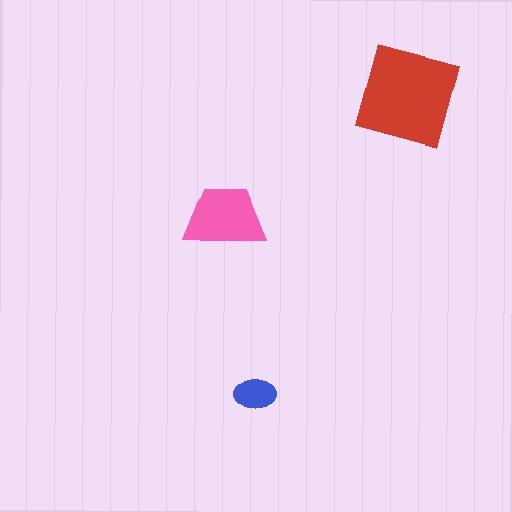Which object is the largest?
The red square.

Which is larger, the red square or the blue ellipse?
The red square.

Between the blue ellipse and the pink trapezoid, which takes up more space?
The pink trapezoid.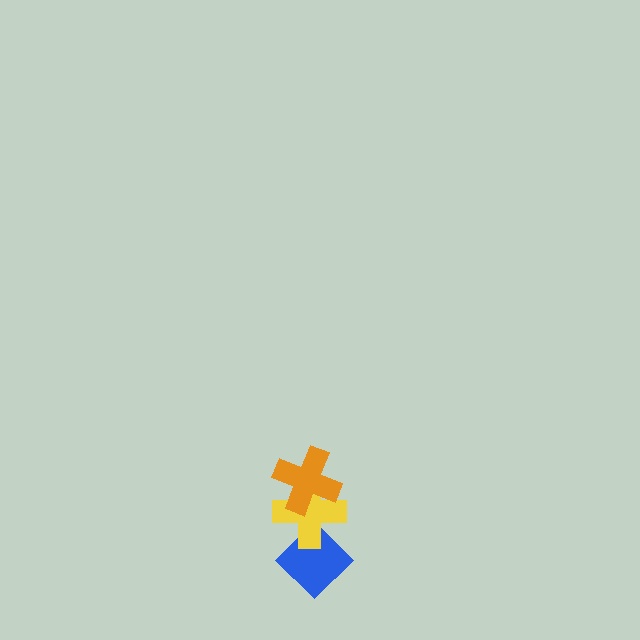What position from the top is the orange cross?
The orange cross is 1st from the top.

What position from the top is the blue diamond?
The blue diamond is 3rd from the top.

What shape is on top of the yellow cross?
The orange cross is on top of the yellow cross.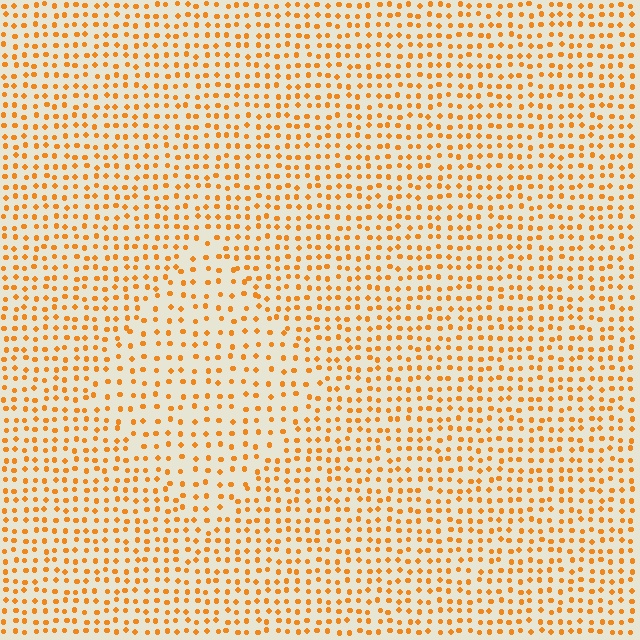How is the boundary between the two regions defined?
The boundary is defined by a change in element density (approximately 1.5x ratio). All elements are the same color, size, and shape.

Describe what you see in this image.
The image contains small orange elements arranged at two different densities. A diamond-shaped region is visible where the elements are less densely packed than the surrounding area.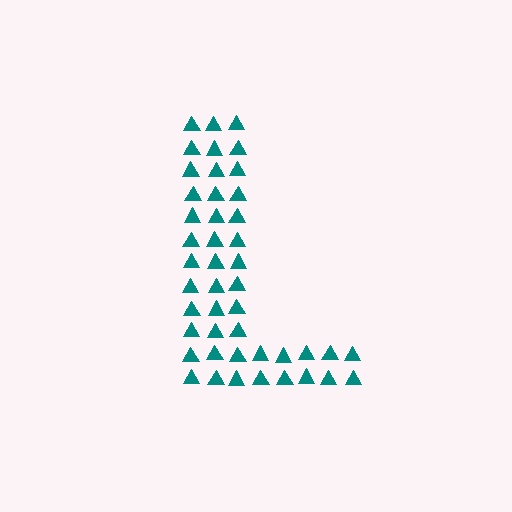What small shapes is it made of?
It is made of small triangles.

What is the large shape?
The large shape is the letter L.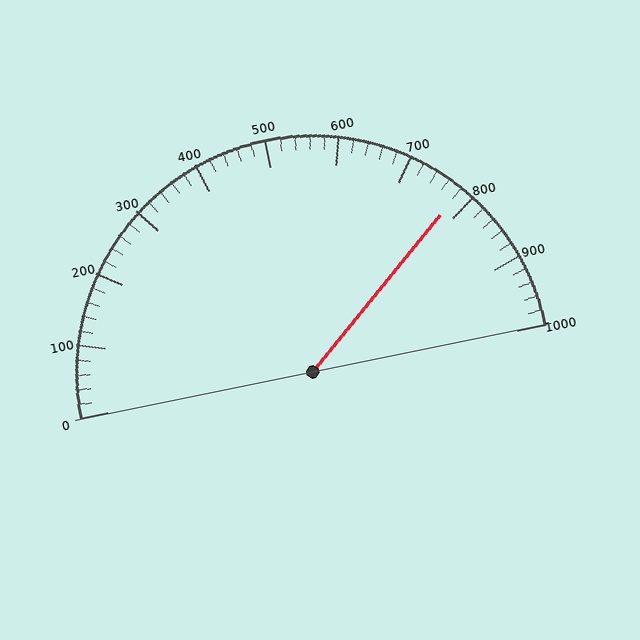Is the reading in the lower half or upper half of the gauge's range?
The reading is in the upper half of the range (0 to 1000).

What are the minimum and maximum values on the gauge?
The gauge ranges from 0 to 1000.